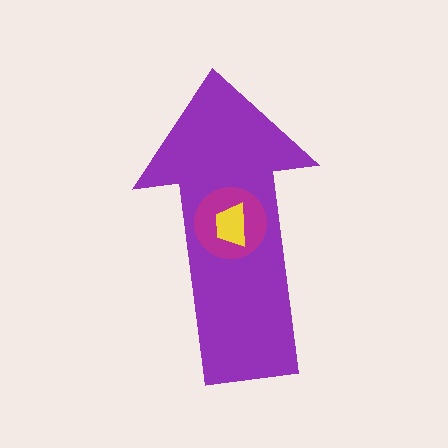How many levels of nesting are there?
3.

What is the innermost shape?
The yellow trapezoid.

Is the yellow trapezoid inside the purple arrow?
Yes.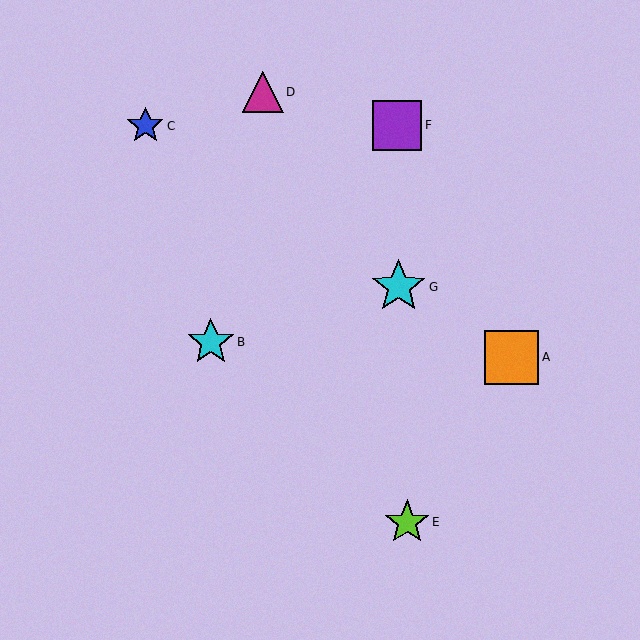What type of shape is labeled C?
Shape C is a blue star.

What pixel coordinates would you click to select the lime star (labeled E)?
Click at (407, 522) to select the lime star E.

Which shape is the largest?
The cyan star (labeled G) is the largest.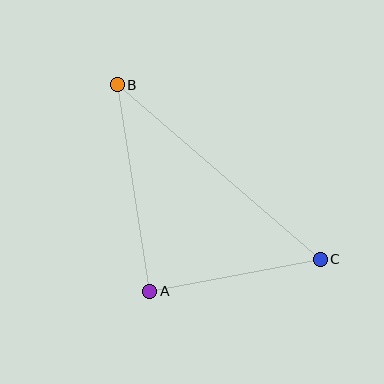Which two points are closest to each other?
Points A and C are closest to each other.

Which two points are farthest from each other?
Points B and C are farthest from each other.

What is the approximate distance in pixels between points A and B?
The distance between A and B is approximately 209 pixels.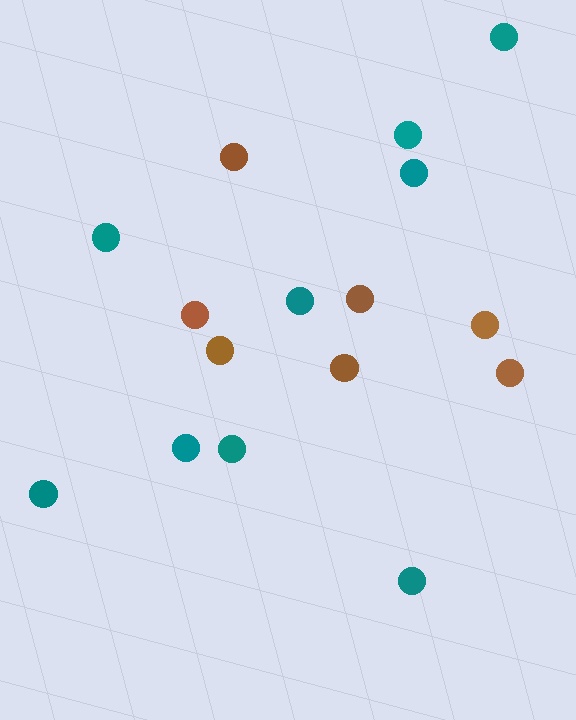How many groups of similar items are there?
There are 2 groups: one group of brown circles (7) and one group of teal circles (9).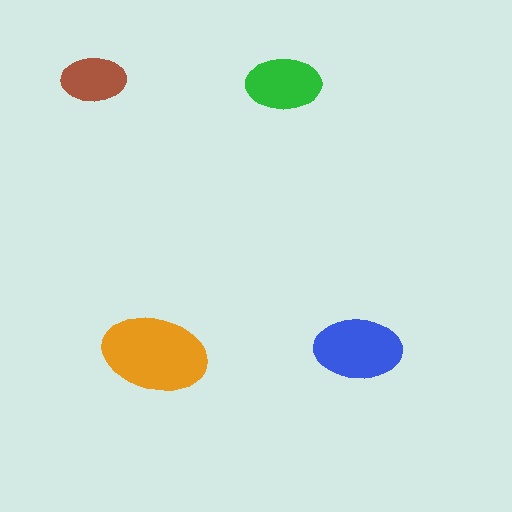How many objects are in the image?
There are 4 objects in the image.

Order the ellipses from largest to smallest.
the orange one, the blue one, the green one, the brown one.